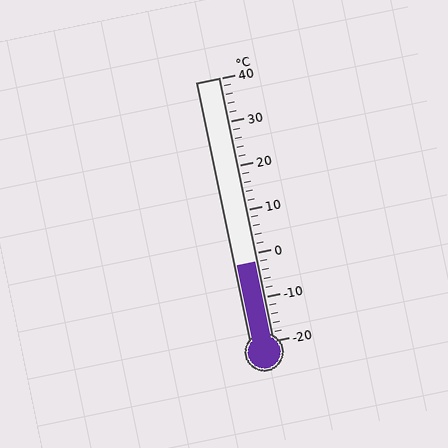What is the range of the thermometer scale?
The thermometer scale ranges from -20°C to 40°C.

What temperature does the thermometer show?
The thermometer shows approximately -2°C.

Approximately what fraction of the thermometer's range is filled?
The thermometer is filled to approximately 30% of its range.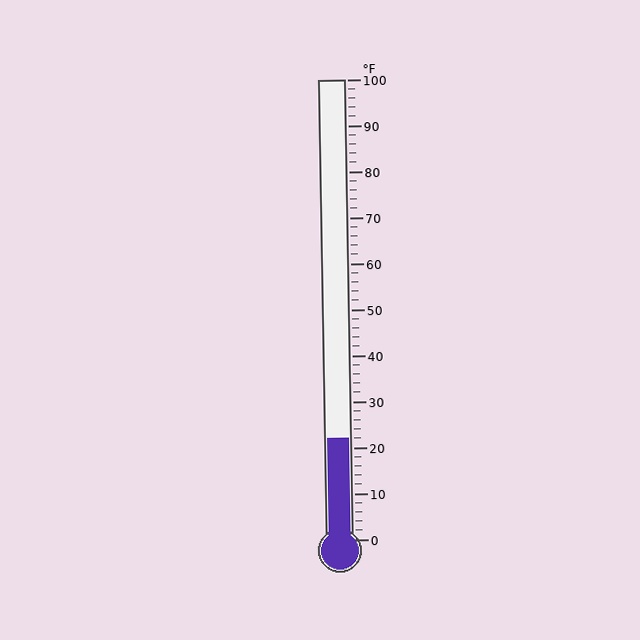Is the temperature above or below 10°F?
The temperature is above 10°F.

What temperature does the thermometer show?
The thermometer shows approximately 22°F.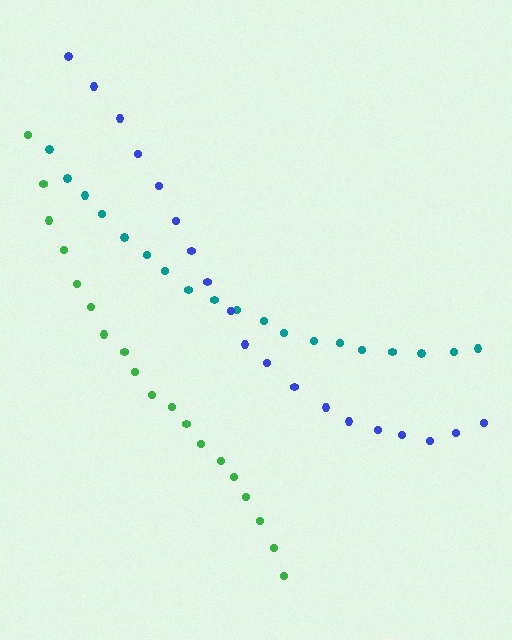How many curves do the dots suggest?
There are 3 distinct paths.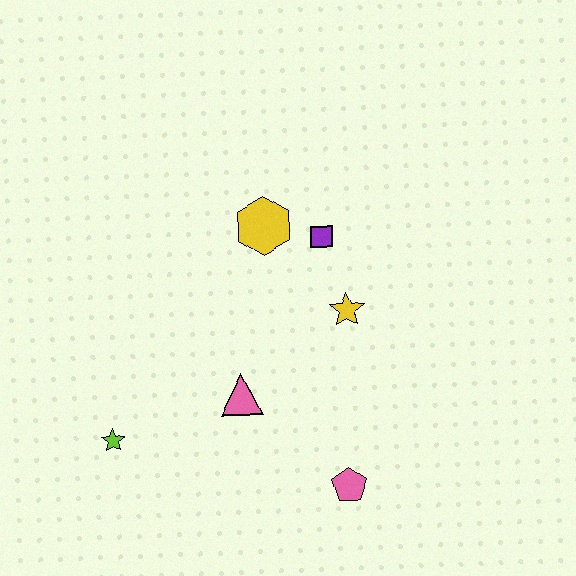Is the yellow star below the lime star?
No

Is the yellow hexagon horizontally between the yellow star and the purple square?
No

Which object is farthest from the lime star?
The purple square is farthest from the lime star.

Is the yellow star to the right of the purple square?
Yes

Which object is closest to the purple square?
The yellow hexagon is closest to the purple square.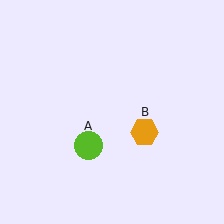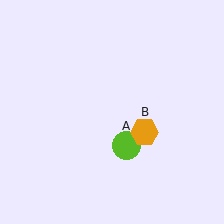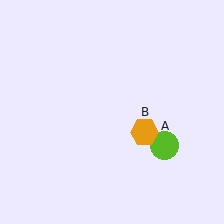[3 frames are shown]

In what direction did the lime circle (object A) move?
The lime circle (object A) moved right.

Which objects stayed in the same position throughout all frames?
Orange hexagon (object B) remained stationary.